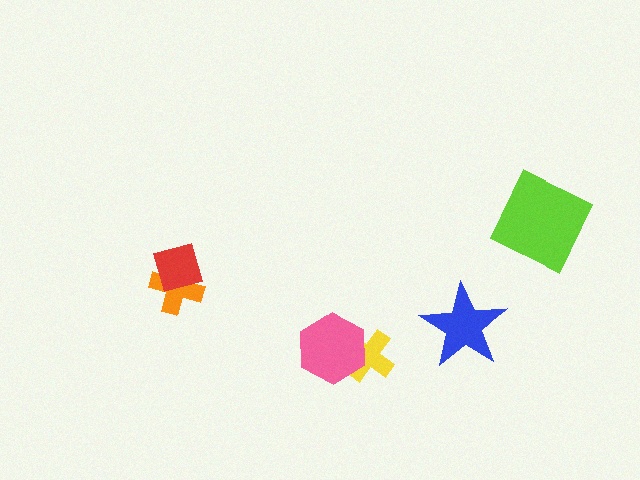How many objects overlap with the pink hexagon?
1 object overlaps with the pink hexagon.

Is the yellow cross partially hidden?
Yes, it is partially covered by another shape.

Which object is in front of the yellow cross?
The pink hexagon is in front of the yellow cross.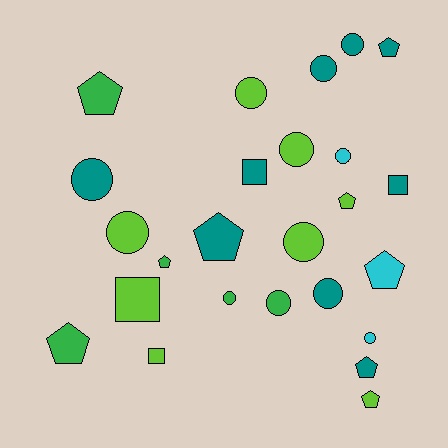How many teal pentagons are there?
There are 3 teal pentagons.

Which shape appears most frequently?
Circle, with 12 objects.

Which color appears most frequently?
Teal, with 9 objects.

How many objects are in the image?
There are 25 objects.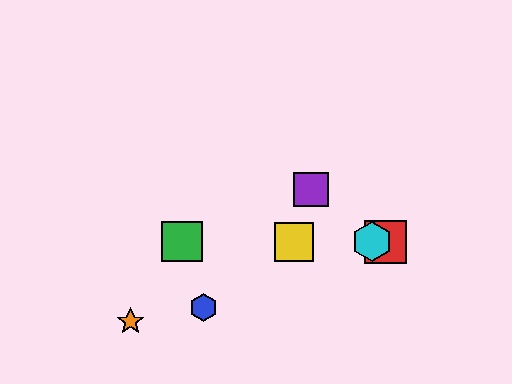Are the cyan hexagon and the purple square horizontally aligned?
No, the cyan hexagon is at y≈242 and the purple square is at y≈190.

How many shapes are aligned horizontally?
4 shapes (the red square, the green square, the yellow square, the cyan hexagon) are aligned horizontally.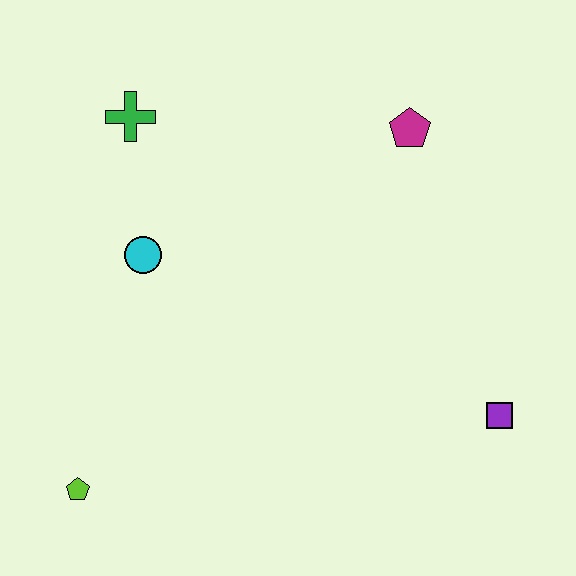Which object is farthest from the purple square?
The green cross is farthest from the purple square.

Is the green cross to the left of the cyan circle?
Yes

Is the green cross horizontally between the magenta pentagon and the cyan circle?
No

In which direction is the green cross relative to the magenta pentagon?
The green cross is to the left of the magenta pentagon.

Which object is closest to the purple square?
The magenta pentagon is closest to the purple square.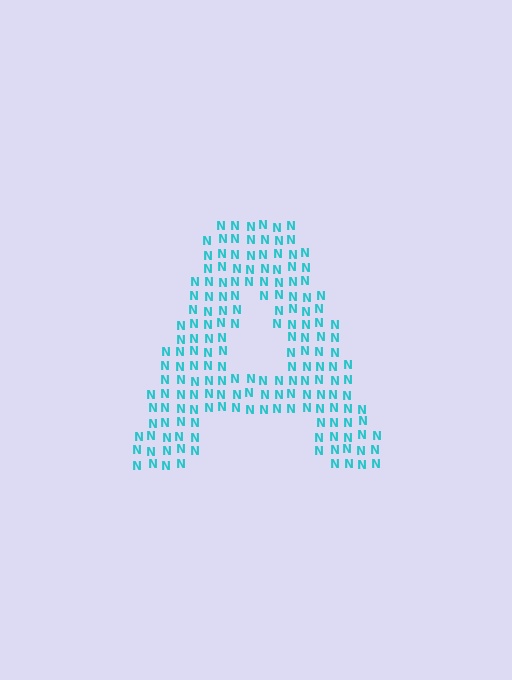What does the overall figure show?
The overall figure shows the letter A.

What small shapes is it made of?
It is made of small letter N's.